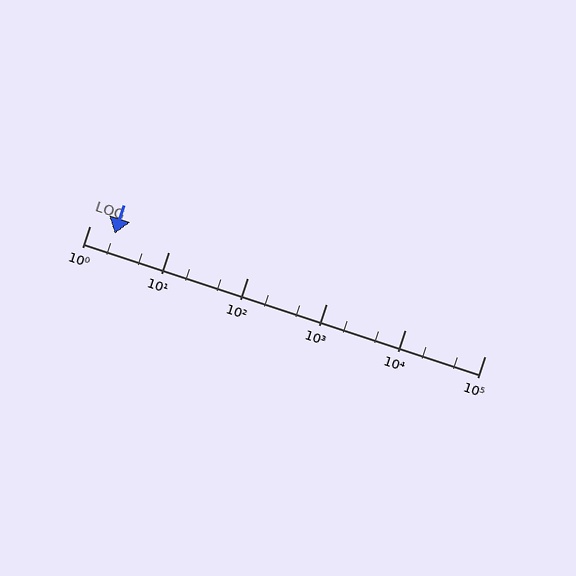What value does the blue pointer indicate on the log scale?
The pointer indicates approximately 2.1.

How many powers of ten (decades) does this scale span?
The scale spans 5 decades, from 1 to 100000.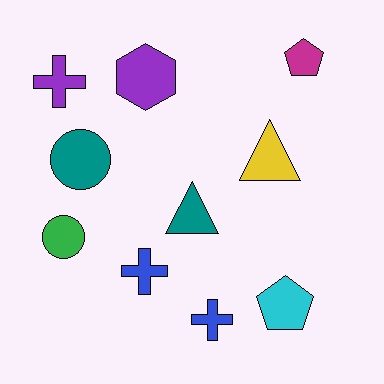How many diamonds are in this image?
There are no diamonds.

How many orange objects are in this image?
There are no orange objects.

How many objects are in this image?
There are 10 objects.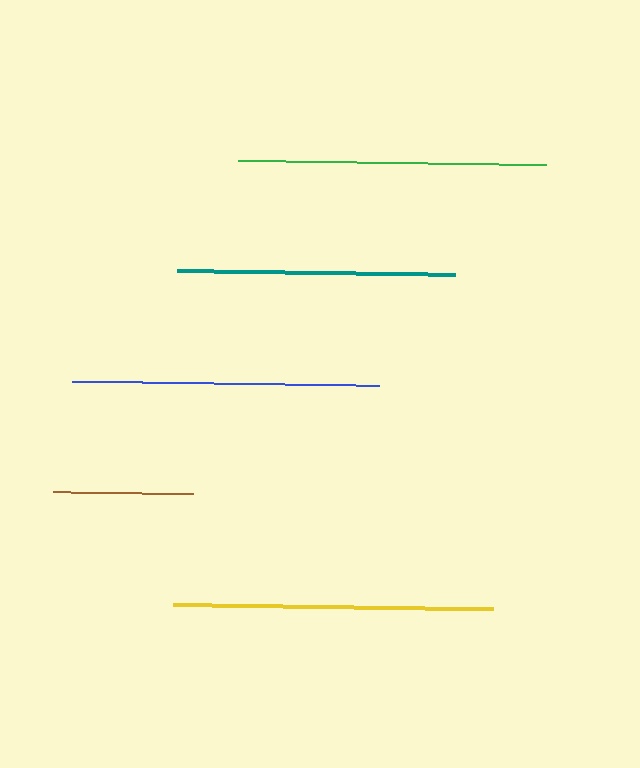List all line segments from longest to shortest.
From longest to shortest: yellow, green, blue, teal, brown.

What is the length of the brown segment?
The brown segment is approximately 139 pixels long.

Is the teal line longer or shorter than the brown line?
The teal line is longer than the brown line.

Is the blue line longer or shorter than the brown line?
The blue line is longer than the brown line.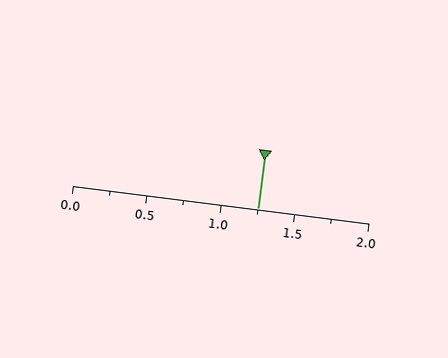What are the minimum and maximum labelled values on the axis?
The axis runs from 0.0 to 2.0.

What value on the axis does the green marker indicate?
The marker indicates approximately 1.25.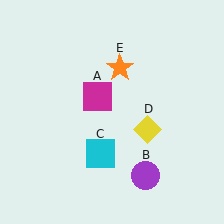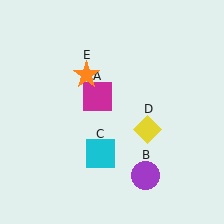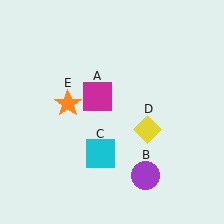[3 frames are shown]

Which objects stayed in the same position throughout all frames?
Magenta square (object A) and purple circle (object B) and cyan square (object C) and yellow diamond (object D) remained stationary.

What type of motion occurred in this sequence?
The orange star (object E) rotated counterclockwise around the center of the scene.